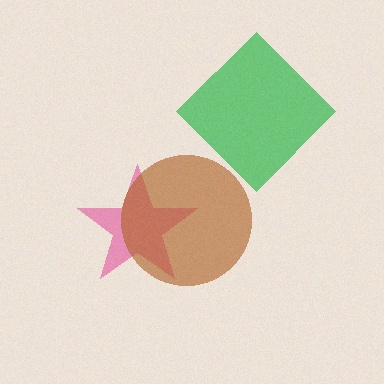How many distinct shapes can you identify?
There are 3 distinct shapes: a pink star, a green diamond, a brown circle.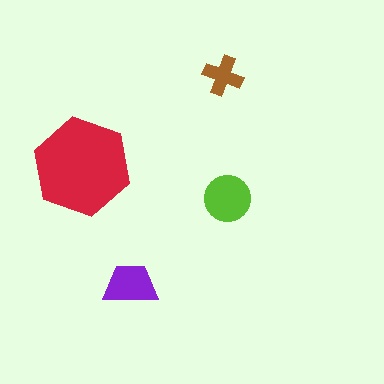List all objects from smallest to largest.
The brown cross, the purple trapezoid, the lime circle, the red hexagon.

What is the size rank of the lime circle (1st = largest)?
2nd.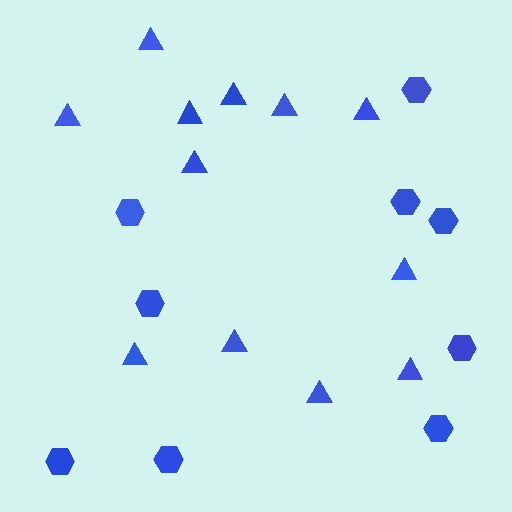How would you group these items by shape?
There are 2 groups: one group of triangles (12) and one group of hexagons (9).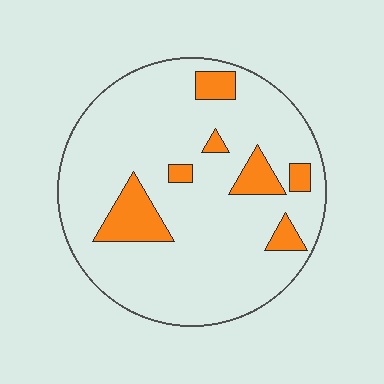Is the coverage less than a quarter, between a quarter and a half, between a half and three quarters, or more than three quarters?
Less than a quarter.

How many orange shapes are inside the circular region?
7.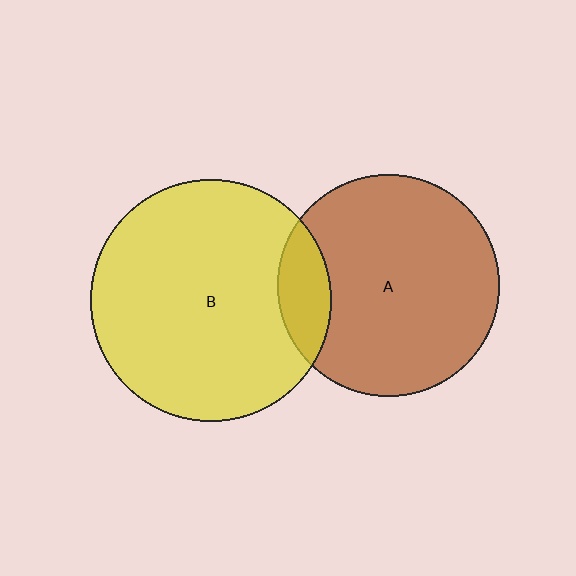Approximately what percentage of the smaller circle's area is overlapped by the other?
Approximately 15%.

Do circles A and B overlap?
Yes.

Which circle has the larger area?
Circle B (yellow).